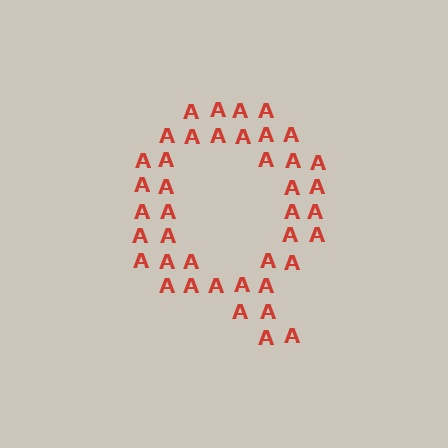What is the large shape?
The large shape is the letter Q.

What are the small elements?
The small elements are letter A's.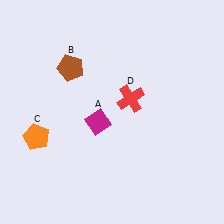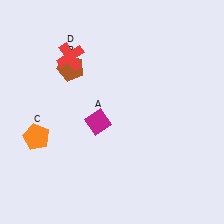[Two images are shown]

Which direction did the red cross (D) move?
The red cross (D) moved left.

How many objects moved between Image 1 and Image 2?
1 object moved between the two images.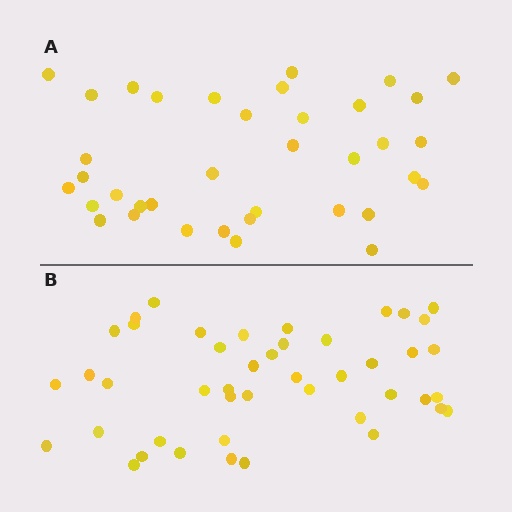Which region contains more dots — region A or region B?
Region B (the bottom region) has more dots.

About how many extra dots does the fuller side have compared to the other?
Region B has roughly 8 or so more dots than region A.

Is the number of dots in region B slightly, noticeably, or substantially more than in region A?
Region B has only slightly more — the two regions are fairly close. The ratio is roughly 1.2 to 1.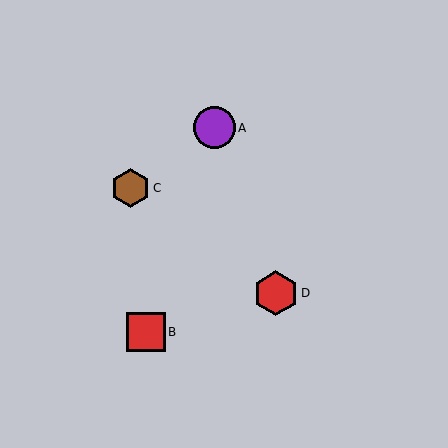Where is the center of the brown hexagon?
The center of the brown hexagon is at (131, 188).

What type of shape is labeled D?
Shape D is a red hexagon.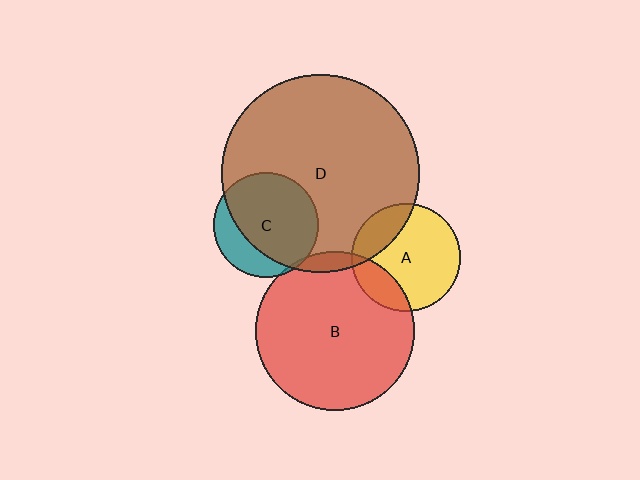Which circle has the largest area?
Circle D (brown).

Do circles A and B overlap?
Yes.